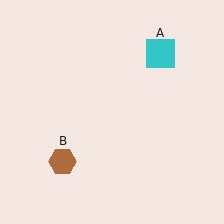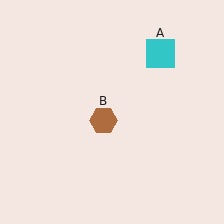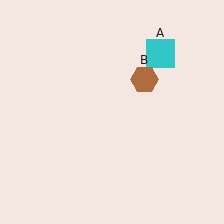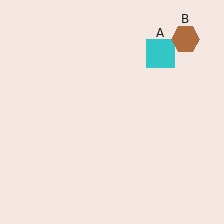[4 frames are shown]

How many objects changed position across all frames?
1 object changed position: brown hexagon (object B).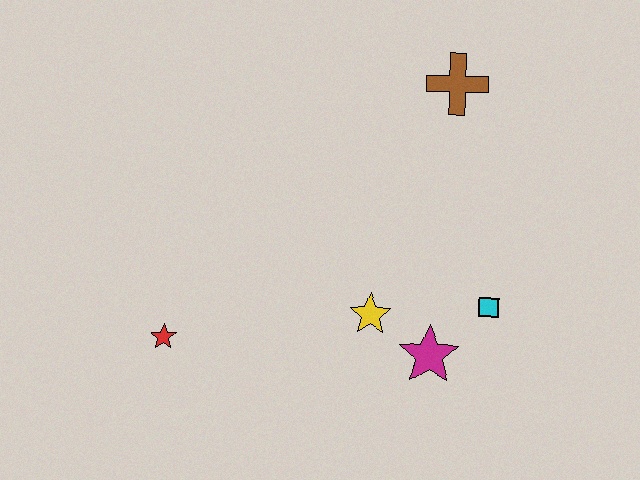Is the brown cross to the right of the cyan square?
No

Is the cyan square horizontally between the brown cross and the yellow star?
No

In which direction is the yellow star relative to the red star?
The yellow star is to the right of the red star.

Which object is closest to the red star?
The yellow star is closest to the red star.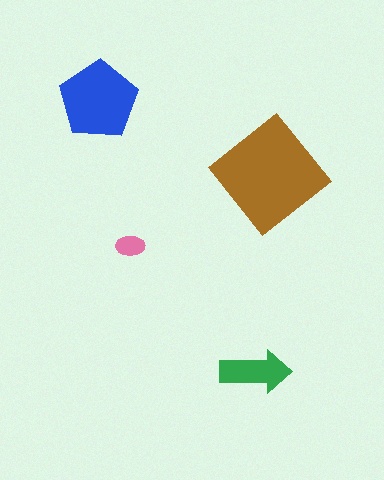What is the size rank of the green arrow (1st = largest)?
3rd.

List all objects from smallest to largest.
The pink ellipse, the green arrow, the blue pentagon, the brown diamond.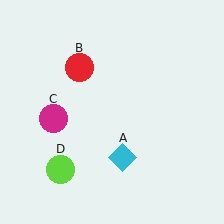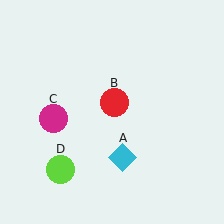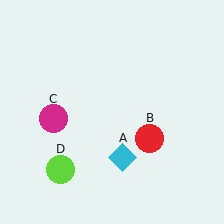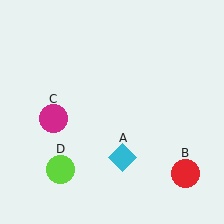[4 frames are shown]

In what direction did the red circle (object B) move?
The red circle (object B) moved down and to the right.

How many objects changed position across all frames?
1 object changed position: red circle (object B).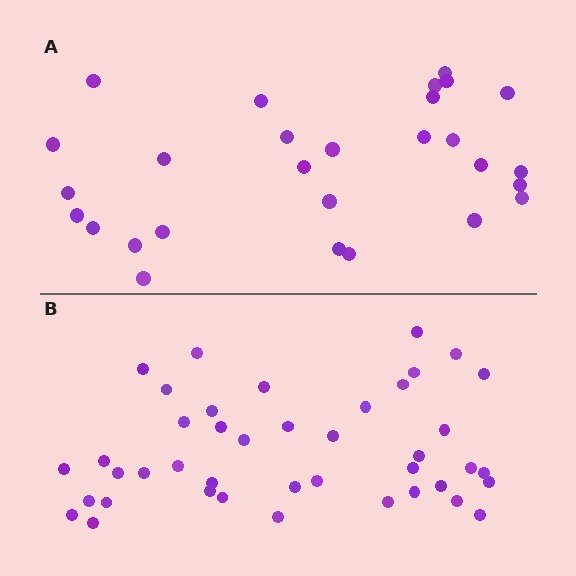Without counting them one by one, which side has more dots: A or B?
Region B (the bottom region) has more dots.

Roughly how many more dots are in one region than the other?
Region B has approximately 15 more dots than region A.